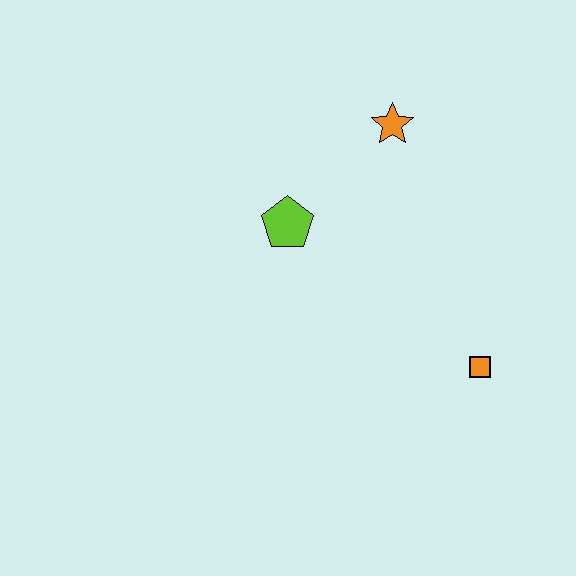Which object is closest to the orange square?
The lime pentagon is closest to the orange square.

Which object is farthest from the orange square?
The orange star is farthest from the orange square.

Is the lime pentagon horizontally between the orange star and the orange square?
No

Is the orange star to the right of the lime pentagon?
Yes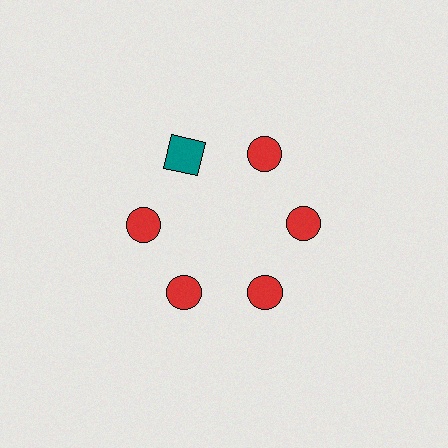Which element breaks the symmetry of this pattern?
The teal square at roughly the 11 o'clock position breaks the symmetry. All other shapes are red circles.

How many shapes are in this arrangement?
There are 6 shapes arranged in a ring pattern.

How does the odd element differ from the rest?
It differs in both color (teal instead of red) and shape (square instead of circle).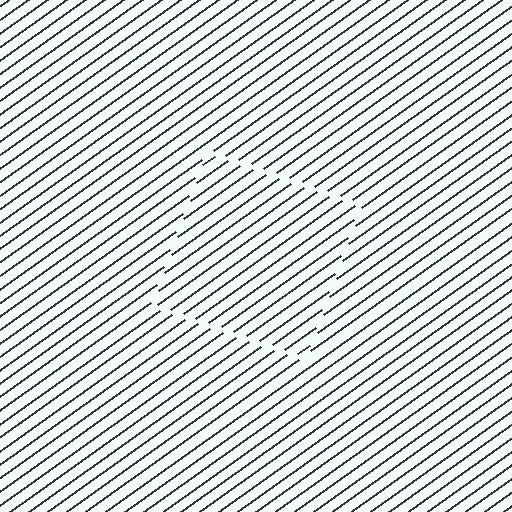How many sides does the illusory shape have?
4 sides — the line-ends trace a square.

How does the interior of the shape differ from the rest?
The interior of the shape contains the same grating, shifted by half a period — the contour is defined by the phase discontinuity where line-ends from the inner and outer gratings abut.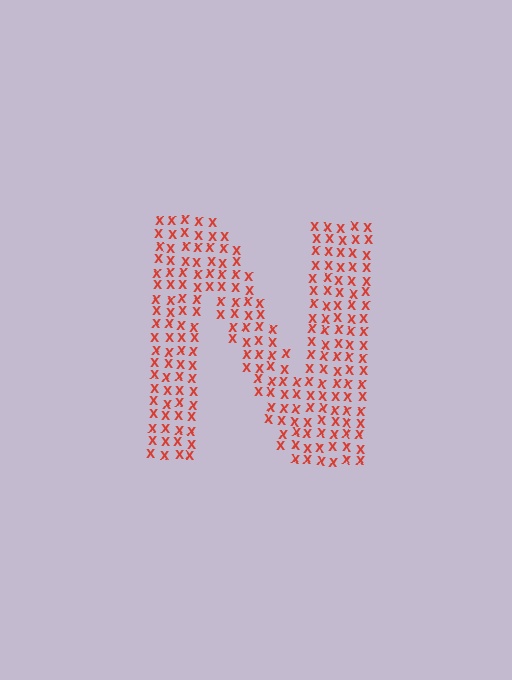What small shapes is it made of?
It is made of small letter X's.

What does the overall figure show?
The overall figure shows the letter N.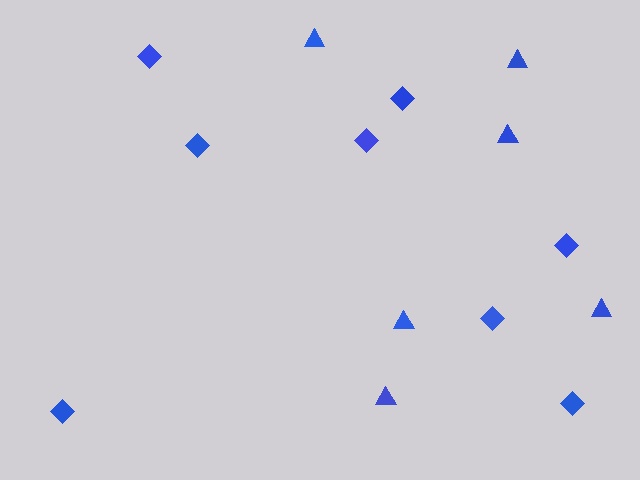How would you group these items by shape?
There are 2 groups: one group of triangles (6) and one group of diamonds (8).